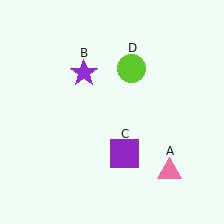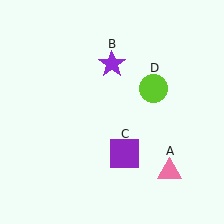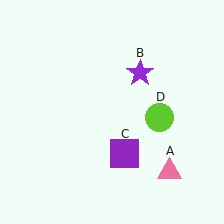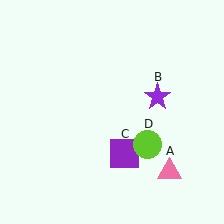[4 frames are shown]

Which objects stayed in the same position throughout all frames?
Pink triangle (object A) and purple square (object C) remained stationary.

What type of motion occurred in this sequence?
The purple star (object B), lime circle (object D) rotated clockwise around the center of the scene.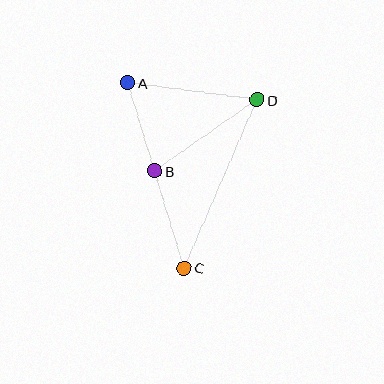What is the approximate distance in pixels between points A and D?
The distance between A and D is approximately 130 pixels.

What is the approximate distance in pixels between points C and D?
The distance between C and D is approximately 183 pixels.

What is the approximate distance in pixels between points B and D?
The distance between B and D is approximately 125 pixels.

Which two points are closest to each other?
Points A and B are closest to each other.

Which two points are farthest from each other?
Points A and C are farthest from each other.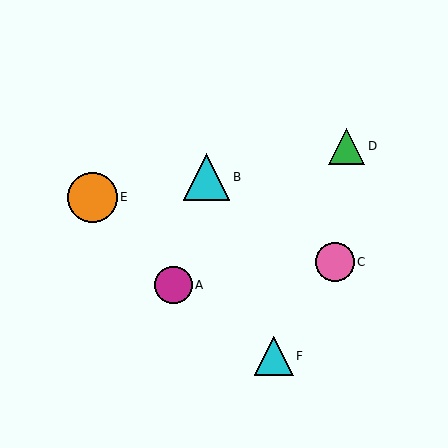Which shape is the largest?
The orange circle (labeled E) is the largest.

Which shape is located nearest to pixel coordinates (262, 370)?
The cyan triangle (labeled F) at (274, 356) is nearest to that location.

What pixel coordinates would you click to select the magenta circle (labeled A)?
Click at (173, 285) to select the magenta circle A.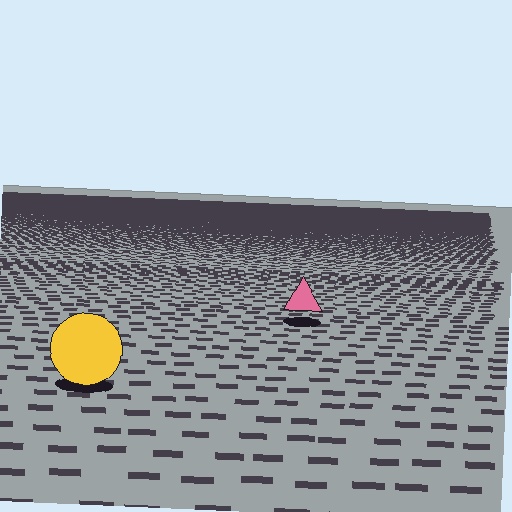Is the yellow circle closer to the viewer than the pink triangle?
Yes. The yellow circle is closer — you can tell from the texture gradient: the ground texture is coarser near it.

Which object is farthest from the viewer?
The pink triangle is farthest from the viewer. It appears smaller and the ground texture around it is denser.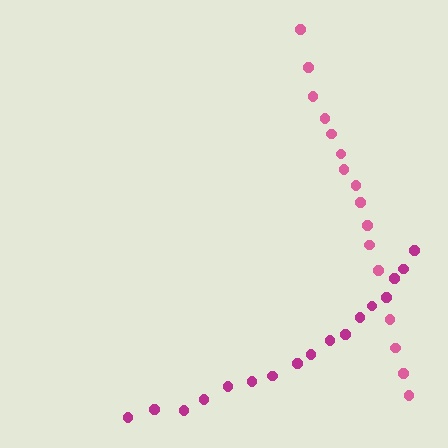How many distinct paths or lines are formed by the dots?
There are 2 distinct paths.